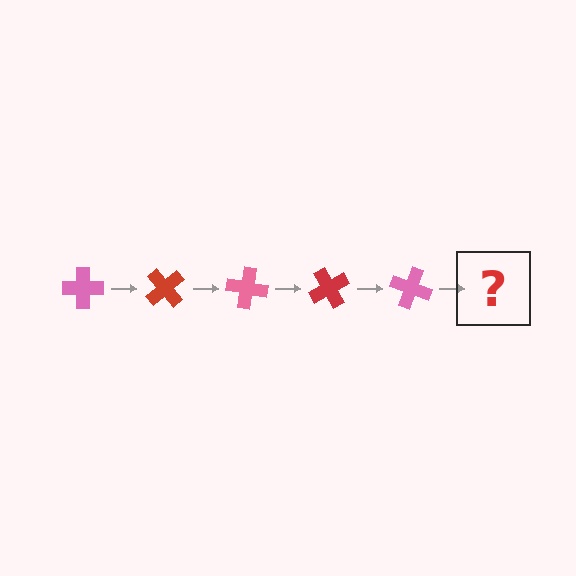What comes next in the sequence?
The next element should be a red cross, rotated 250 degrees from the start.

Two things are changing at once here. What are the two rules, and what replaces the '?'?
The two rules are that it rotates 50 degrees each step and the color cycles through pink and red. The '?' should be a red cross, rotated 250 degrees from the start.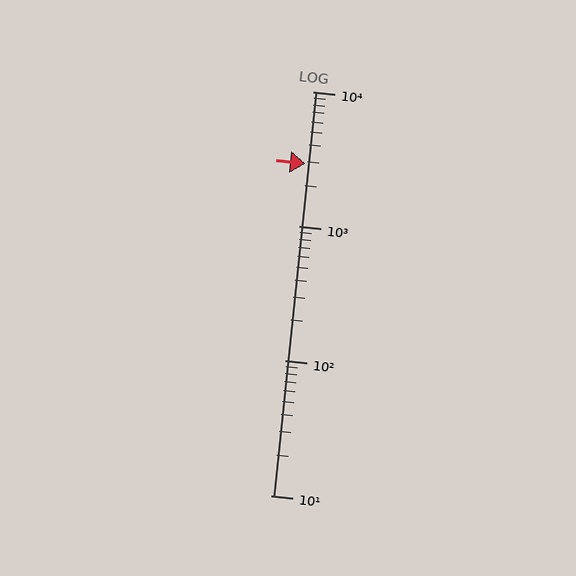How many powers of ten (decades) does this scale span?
The scale spans 3 decades, from 10 to 10000.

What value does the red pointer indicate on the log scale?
The pointer indicates approximately 2900.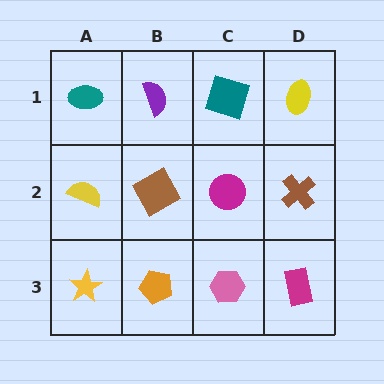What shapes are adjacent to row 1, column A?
A yellow semicircle (row 2, column A), a purple semicircle (row 1, column B).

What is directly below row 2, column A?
A yellow star.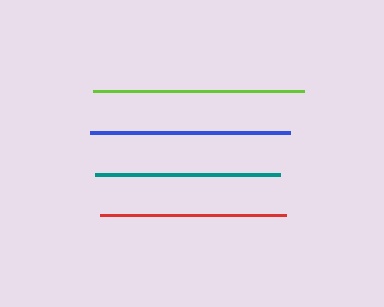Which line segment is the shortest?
The teal line is the shortest at approximately 185 pixels.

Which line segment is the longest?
The lime line is the longest at approximately 211 pixels.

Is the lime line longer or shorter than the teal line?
The lime line is longer than the teal line.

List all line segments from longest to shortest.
From longest to shortest: lime, blue, red, teal.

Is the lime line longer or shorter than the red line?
The lime line is longer than the red line.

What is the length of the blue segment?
The blue segment is approximately 200 pixels long.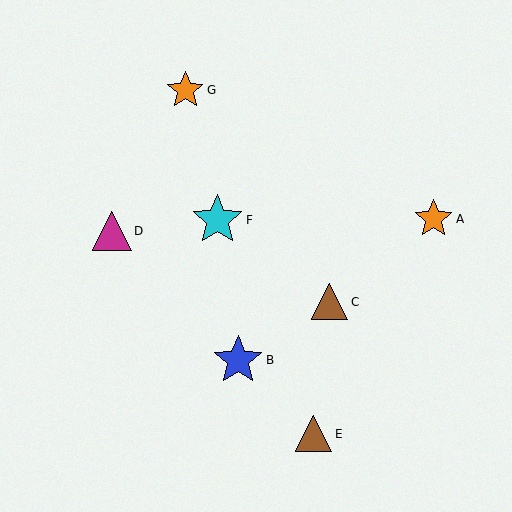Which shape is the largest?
The cyan star (labeled F) is the largest.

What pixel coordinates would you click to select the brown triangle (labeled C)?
Click at (330, 302) to select the brown triangle C.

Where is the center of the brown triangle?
The center of the brown triangle is at (314, 434).